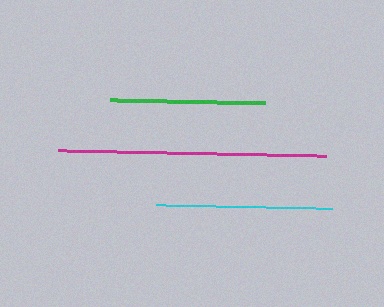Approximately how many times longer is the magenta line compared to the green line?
The magenta line is approximately 1.7 times the length of the green line.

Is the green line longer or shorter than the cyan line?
The cyan line is longer than the green line.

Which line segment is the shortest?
The green line is the shortest at approximately 155 pixels.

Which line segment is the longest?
The magenta line is the longest at approximately 268 pixels.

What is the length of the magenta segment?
The magenta segment is approximately 268 pixels long.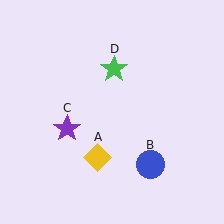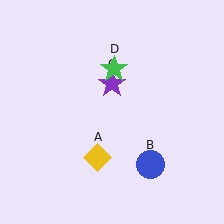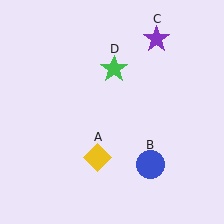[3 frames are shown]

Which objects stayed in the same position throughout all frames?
Yellow diamond (object A) and blue circle (object B) and green star (object D) remained stationary.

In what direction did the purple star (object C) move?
The purple star (object C) moved up and to the right.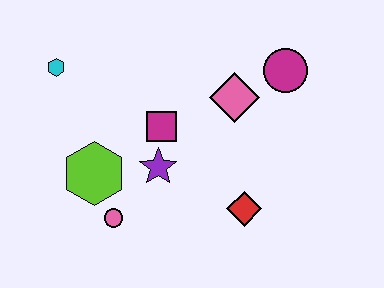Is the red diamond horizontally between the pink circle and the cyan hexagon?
No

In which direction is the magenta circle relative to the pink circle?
The magenta circle is to the right of the pink circle.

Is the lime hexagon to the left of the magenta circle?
Yes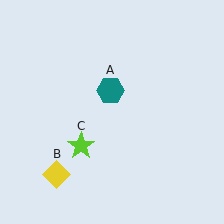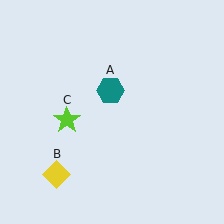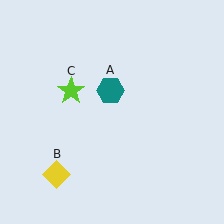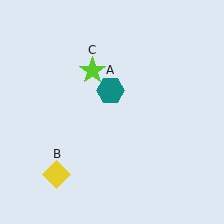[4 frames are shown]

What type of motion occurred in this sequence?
The lime star (object C) rotated clockwise around the center of the scene.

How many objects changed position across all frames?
1 object changed position: lime star (object C).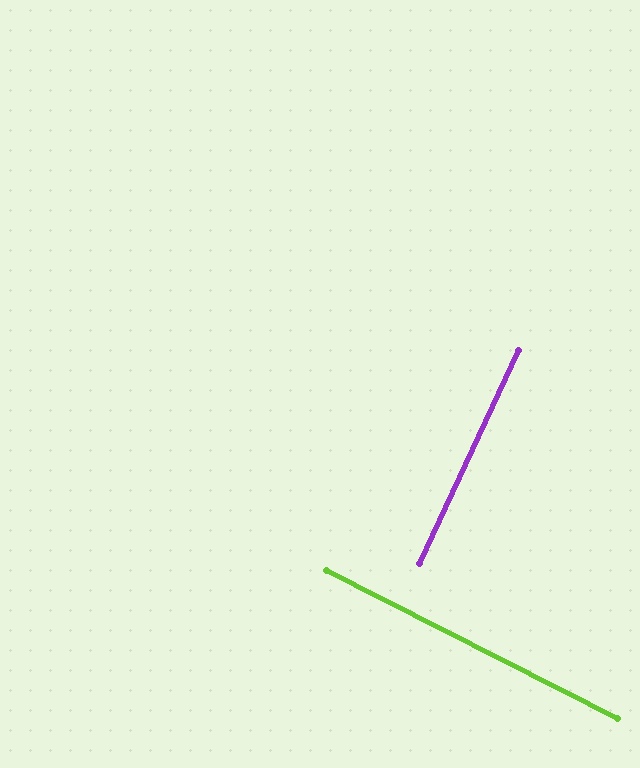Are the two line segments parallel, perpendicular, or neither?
Perpendicular — they meet at approximately 88°.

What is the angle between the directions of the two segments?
Approximately 88 degrees.